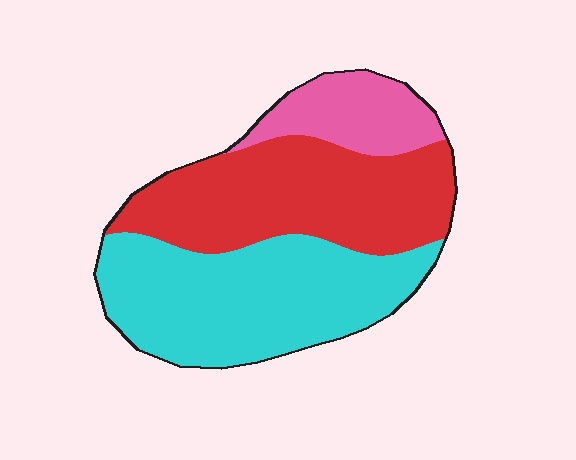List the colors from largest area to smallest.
From largest to smallest: cyan, red, pink.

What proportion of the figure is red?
Red covers roughly 40% of the figure.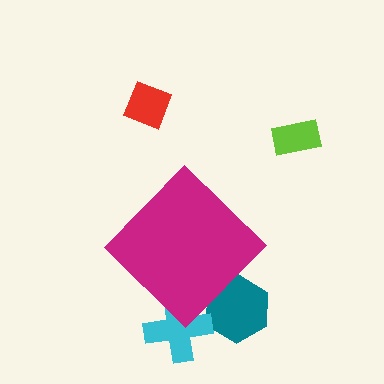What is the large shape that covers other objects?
A magenta diamond.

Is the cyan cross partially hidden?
Yes, the cyan cross is partially hidden behind the magenta diamond.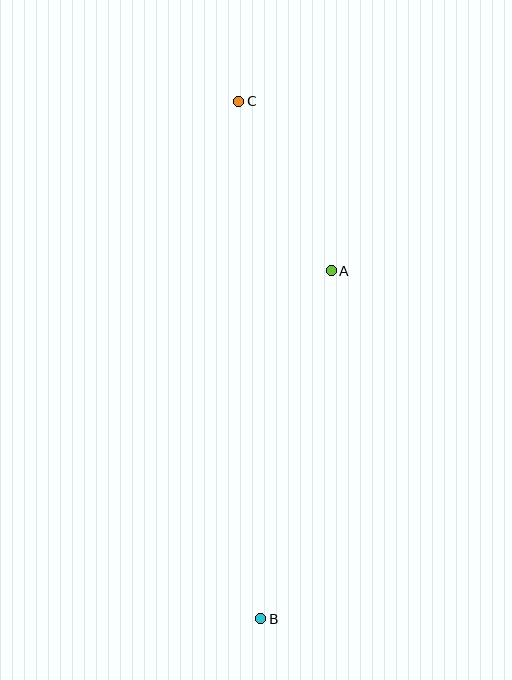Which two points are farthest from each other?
Points B and C are farthest from each other.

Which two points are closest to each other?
Points A and C are closest to each other.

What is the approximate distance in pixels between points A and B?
The distance between A and B is approximately 355 pixels.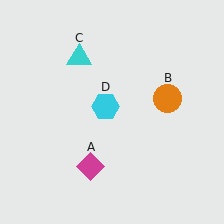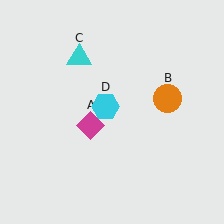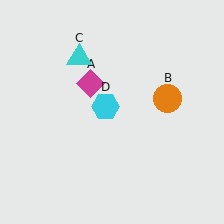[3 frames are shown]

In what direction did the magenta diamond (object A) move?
The magenta diamond (object A) moved up.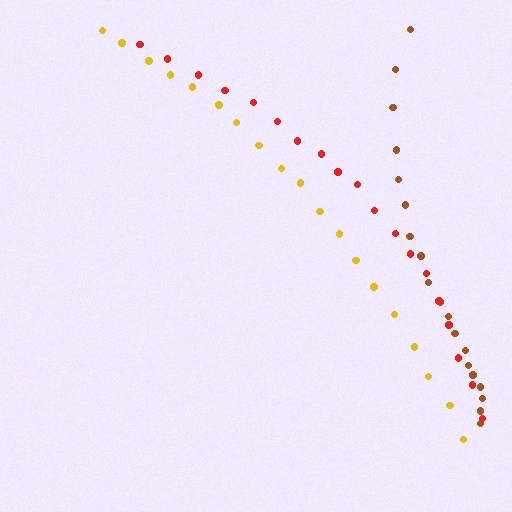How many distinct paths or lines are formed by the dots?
There are 3 distinct paths.